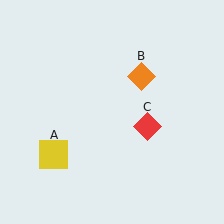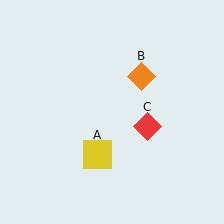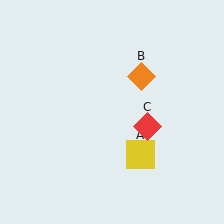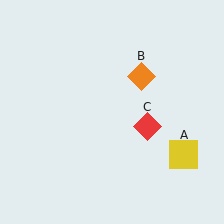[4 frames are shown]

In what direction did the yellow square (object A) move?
The yellow square (object A) moved right.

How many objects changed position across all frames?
1 object changed position: yellow square (object A).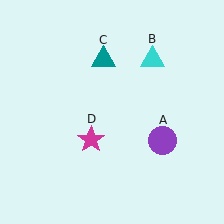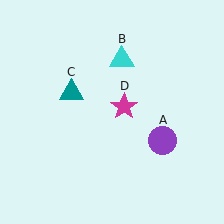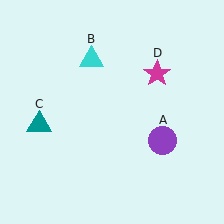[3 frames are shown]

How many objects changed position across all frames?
3 objects changed position: cyan triangle (object B), teal triangle (object C), magenta star (object D).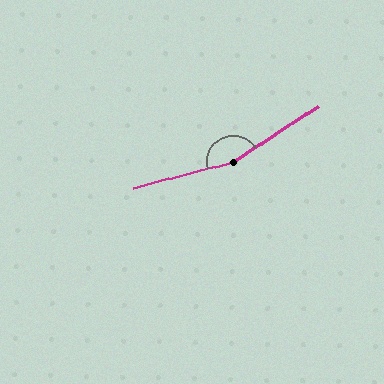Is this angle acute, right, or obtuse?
It is obtuse.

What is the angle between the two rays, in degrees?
Approximately 161 degrees.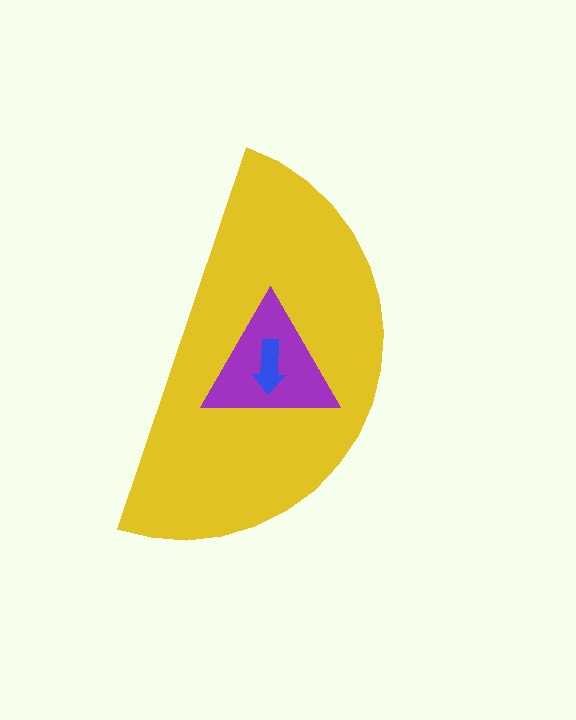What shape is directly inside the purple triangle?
The blue arrow.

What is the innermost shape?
The blue arrow.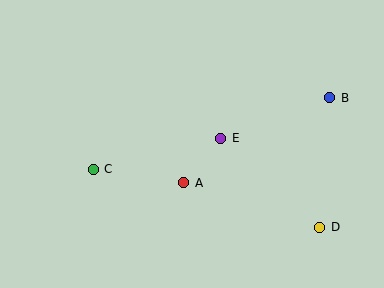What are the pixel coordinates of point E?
Point E is at (221, 138).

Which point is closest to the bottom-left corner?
Point C is closest to the bottom-left corner.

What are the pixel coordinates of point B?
Point B is at (330, 98).